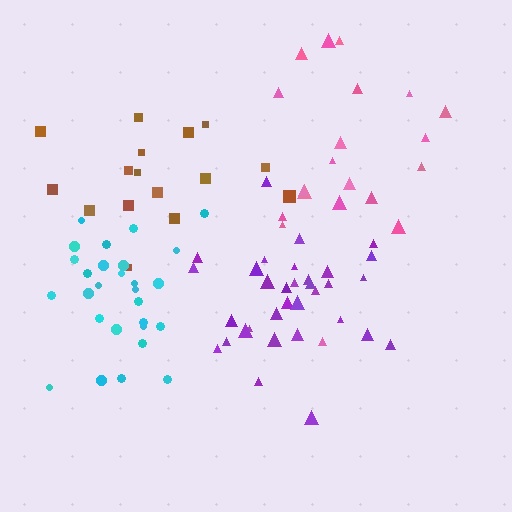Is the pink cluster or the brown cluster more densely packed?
Pink.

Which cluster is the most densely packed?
Cyan.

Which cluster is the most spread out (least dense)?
Brown.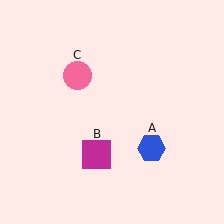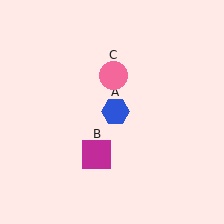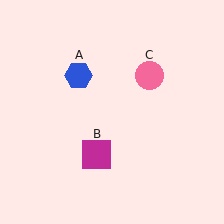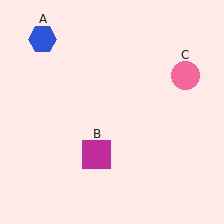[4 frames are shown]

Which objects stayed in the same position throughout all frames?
Magenta square (object B) remained stationary.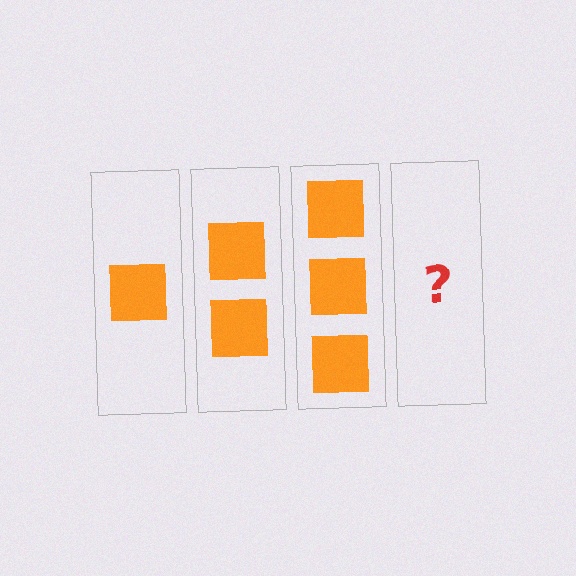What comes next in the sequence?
The next element should be 4 squares.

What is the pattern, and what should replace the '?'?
The pattern is that each step adds one more square. The '?' should be 4 squares.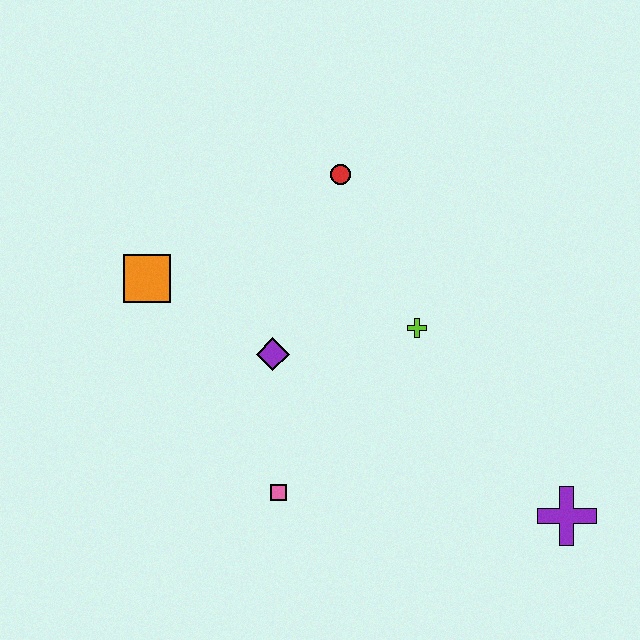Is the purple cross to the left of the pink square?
No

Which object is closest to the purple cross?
The lime cross is closest to the purple cross.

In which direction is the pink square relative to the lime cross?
The pink square is below the lime cross.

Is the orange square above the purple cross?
Yes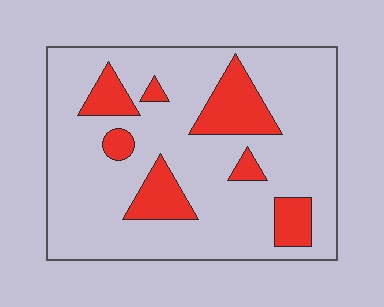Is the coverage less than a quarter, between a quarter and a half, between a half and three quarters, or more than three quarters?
Less than a quarter.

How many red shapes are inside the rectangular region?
7.